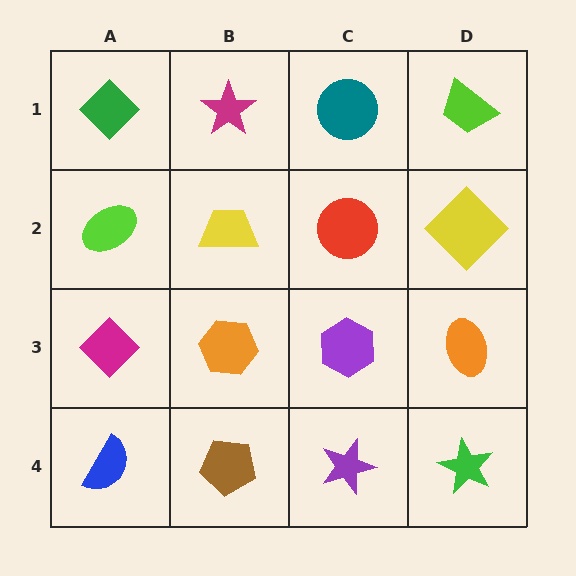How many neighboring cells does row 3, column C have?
4.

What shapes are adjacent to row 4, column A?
A magenta diamond (row 3, column A), a brown pentagon (row 4, column B).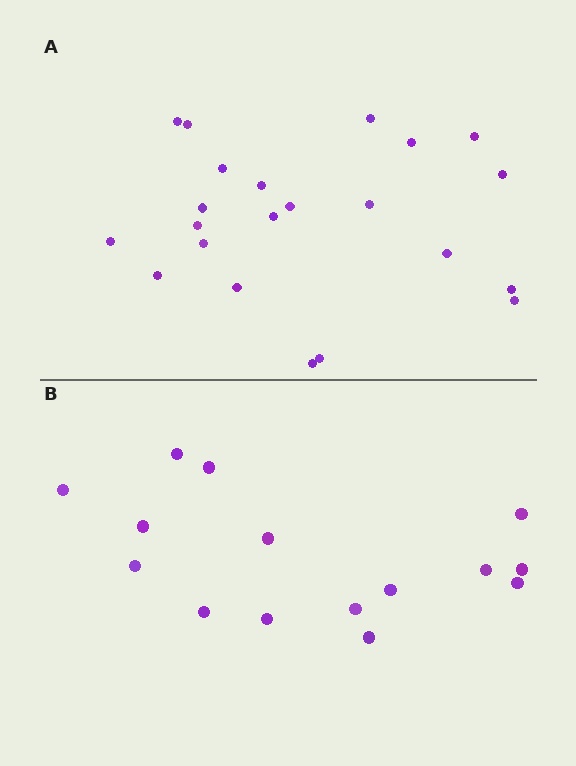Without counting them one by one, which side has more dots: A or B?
Region A (the top region) has more dots.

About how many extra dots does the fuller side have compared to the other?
Region A has roughly 8 or so more dots than region B.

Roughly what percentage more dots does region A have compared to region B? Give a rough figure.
About 45% more.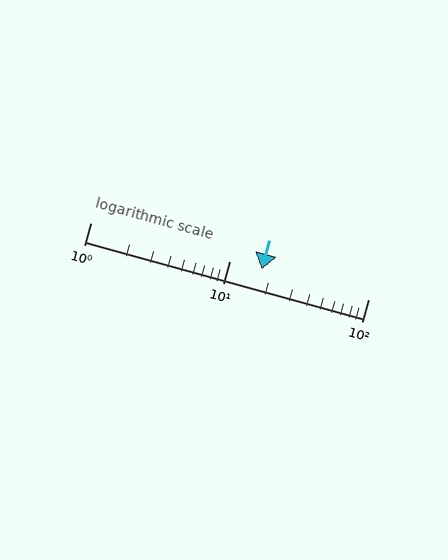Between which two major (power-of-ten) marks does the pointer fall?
The pointer is between 10 and 100.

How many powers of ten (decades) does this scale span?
The scale spans 2 decades, from 1 to 100.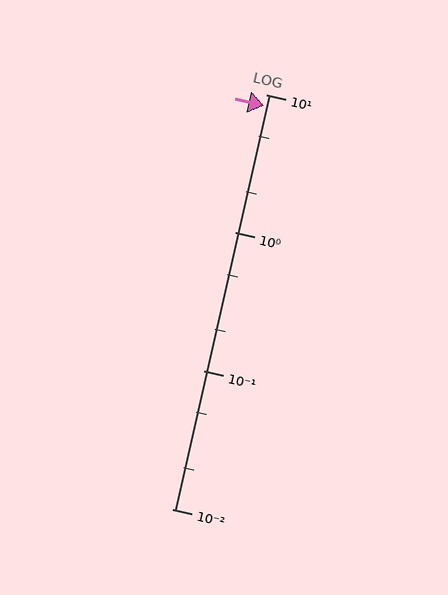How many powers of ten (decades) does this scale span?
The scale spans 3 decades, from 0.01 to 10.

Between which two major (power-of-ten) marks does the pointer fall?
The pointer is between 1 and 10.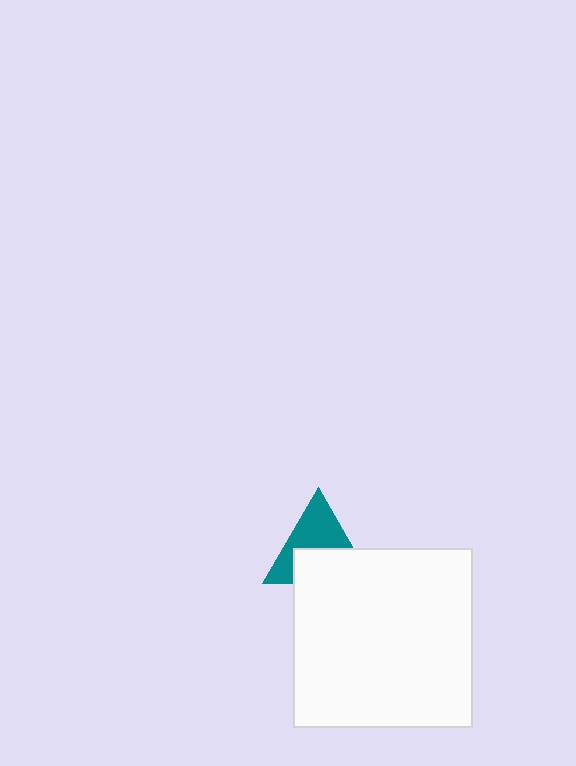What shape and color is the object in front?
The object in front is a white square.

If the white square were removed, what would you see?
You would see the complete teal triangle.